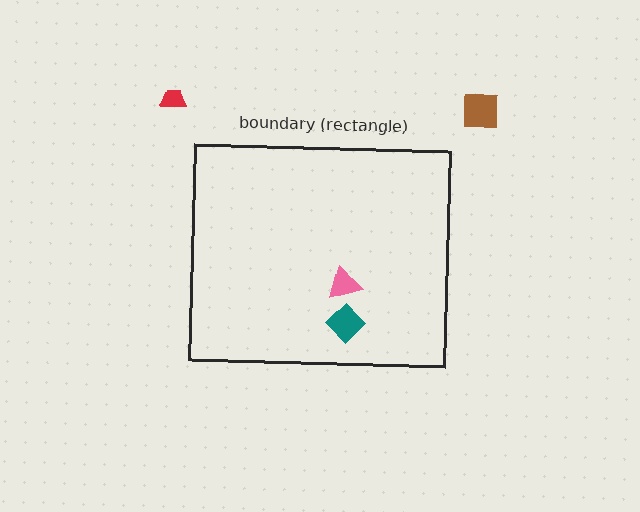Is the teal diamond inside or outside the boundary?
Inside.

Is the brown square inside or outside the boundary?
Outside.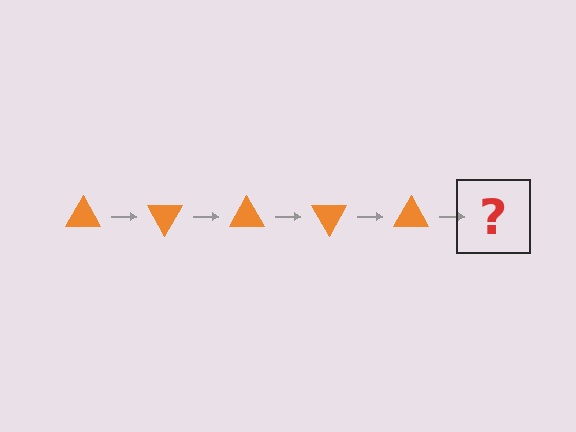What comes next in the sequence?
The next element should be an orange triangle rotated 300 degrees.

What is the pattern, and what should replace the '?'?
The pattern is that the triangle rotates 60 degrees each step. The '?' should be an orange triangle rotated 300 degrees.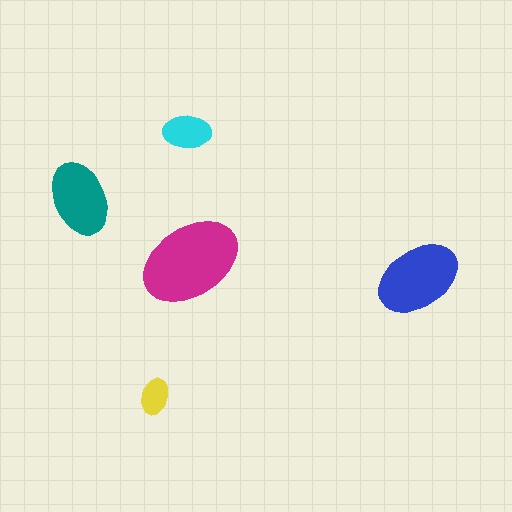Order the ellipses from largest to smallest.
the magenta one, the blue one, the teal one, the cyan one, the yellow one.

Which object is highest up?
The cyan ellipse is topmost.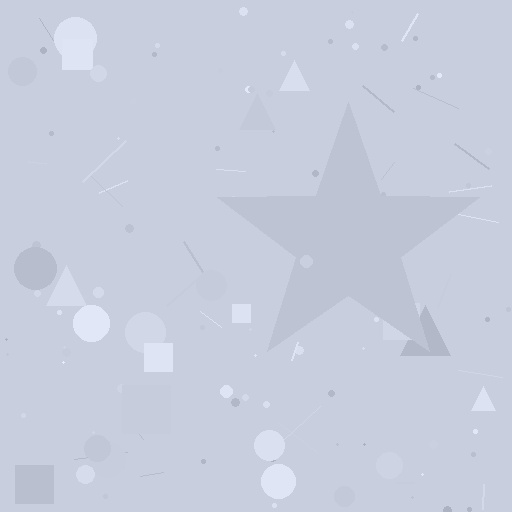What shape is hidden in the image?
A star is hidden in the image.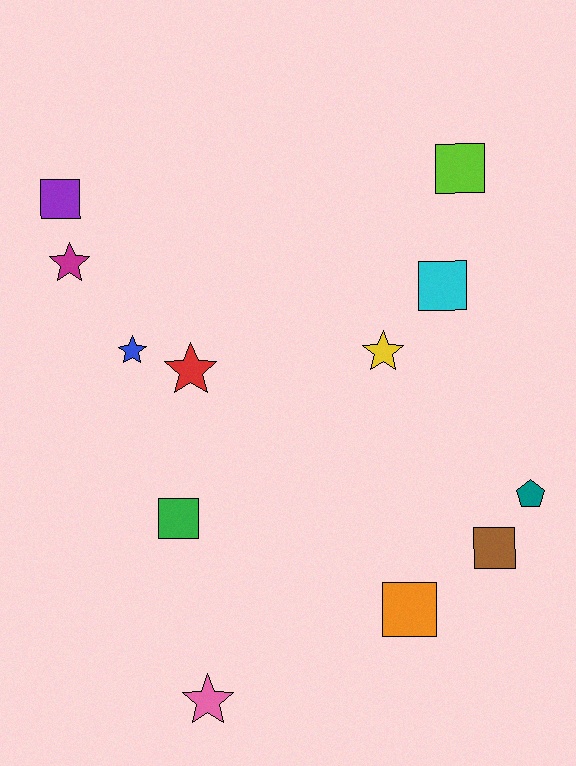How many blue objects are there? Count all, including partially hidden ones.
There is 1 blue object.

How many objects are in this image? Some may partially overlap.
There are 12 objects.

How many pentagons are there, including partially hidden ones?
There is 1 pentagon.